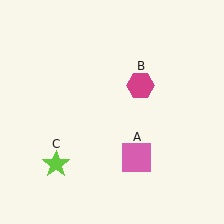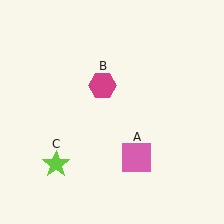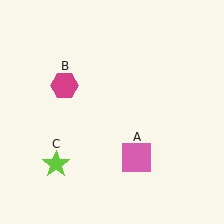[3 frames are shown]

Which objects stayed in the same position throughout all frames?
Pink square (object A) and lime star (object C) remained stationary.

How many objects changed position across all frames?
1 object changed position: magenta hexagon (object B).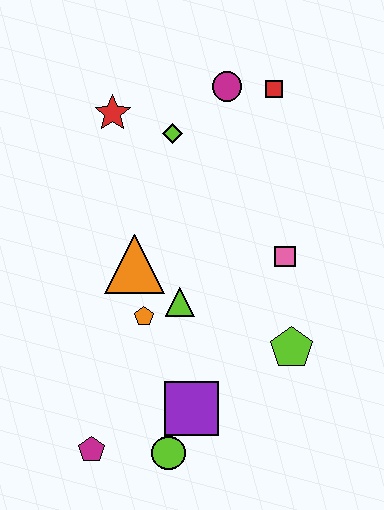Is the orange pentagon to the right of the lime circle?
No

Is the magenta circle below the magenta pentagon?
No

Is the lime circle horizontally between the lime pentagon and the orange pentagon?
Yes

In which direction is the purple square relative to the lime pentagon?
The purple square is to the left of the lime pentagon.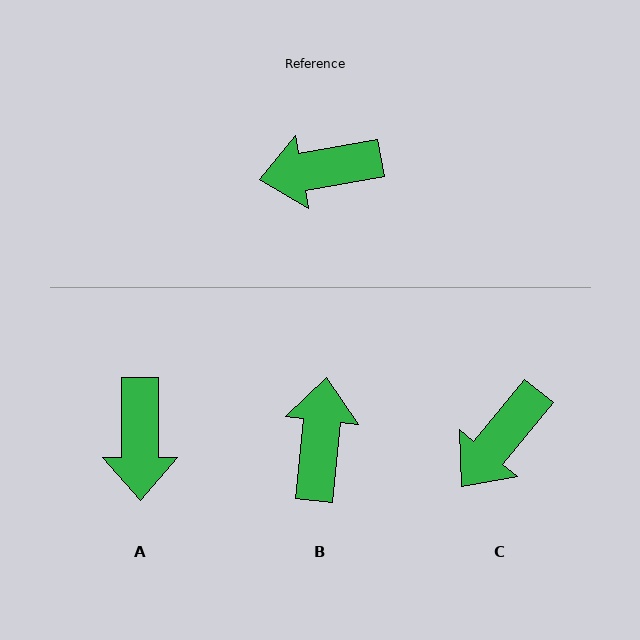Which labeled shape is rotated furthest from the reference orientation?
B, about 106 degrees away.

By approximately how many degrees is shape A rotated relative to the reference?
Approximately 80 degrees counter-clockwise.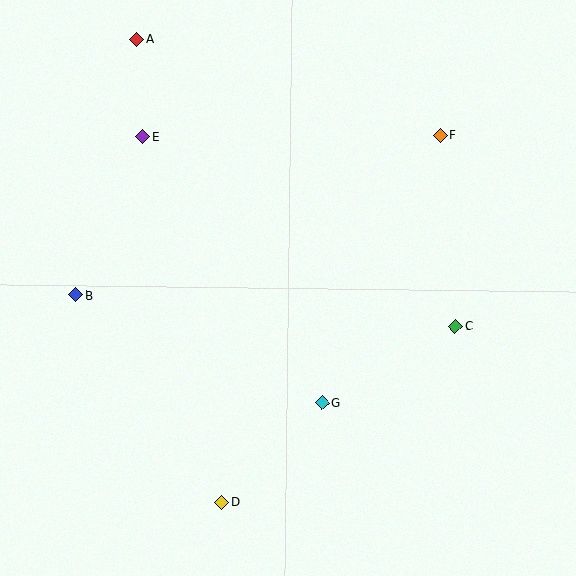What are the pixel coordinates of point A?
Point A is at (137, 39).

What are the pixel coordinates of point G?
Point G is at (322, 403).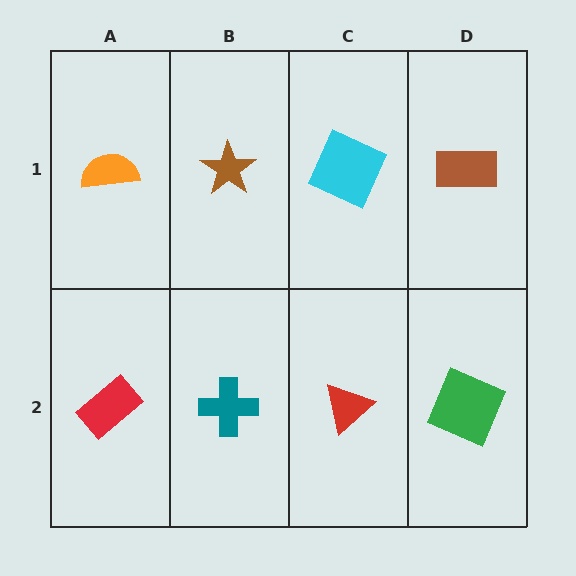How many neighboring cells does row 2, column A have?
2.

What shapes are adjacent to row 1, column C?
A red triangle (row 2, column C), a brown star (row 1, column B), a brown rectangle (row 1, column D).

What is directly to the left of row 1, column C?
A brown star.